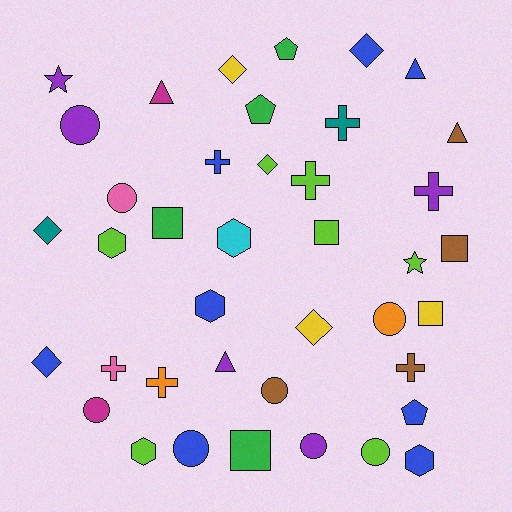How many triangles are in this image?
There are 4 triangles.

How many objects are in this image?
There are 40 objects.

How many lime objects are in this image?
There are 7 lime objects.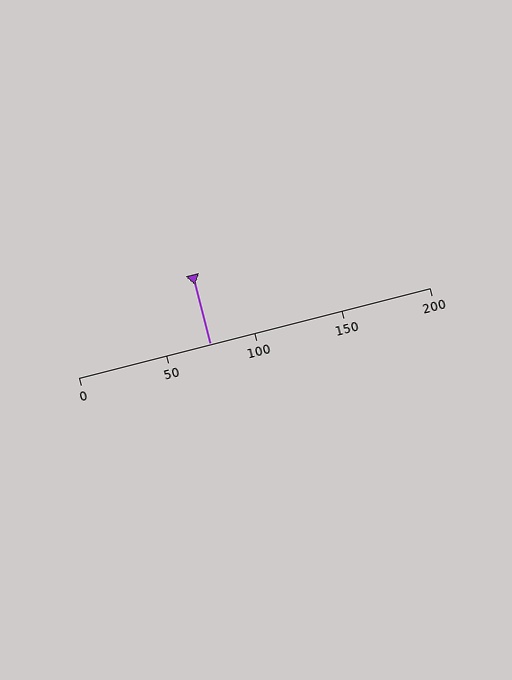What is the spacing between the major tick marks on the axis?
The major ticks are spaced 50 apart.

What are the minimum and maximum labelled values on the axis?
The axis runs from 0 to 200.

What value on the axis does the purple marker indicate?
The marker indicates approximately 75.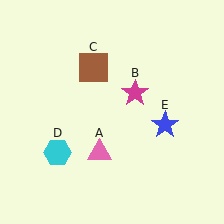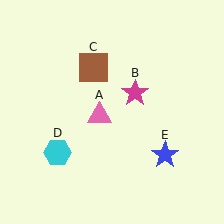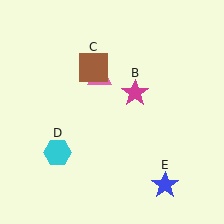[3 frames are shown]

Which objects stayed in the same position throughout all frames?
Magenta star (object B) and brown square (object C) and cyan hexagon (object D) remained stationary.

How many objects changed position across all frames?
2 objects changed position: pink triangle (object A), blue star (object E).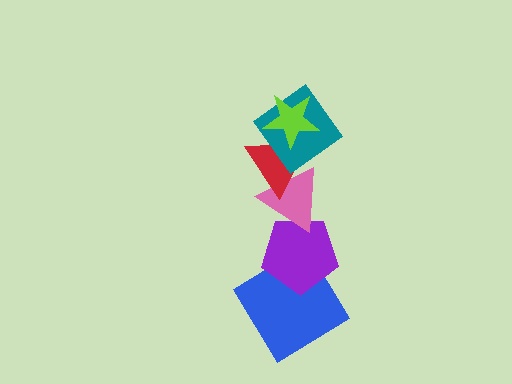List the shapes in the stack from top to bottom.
From top to bottom: the lime star, the teal diamond, the red triangle, the pink triangle, the purple pentagon, the blue diamond.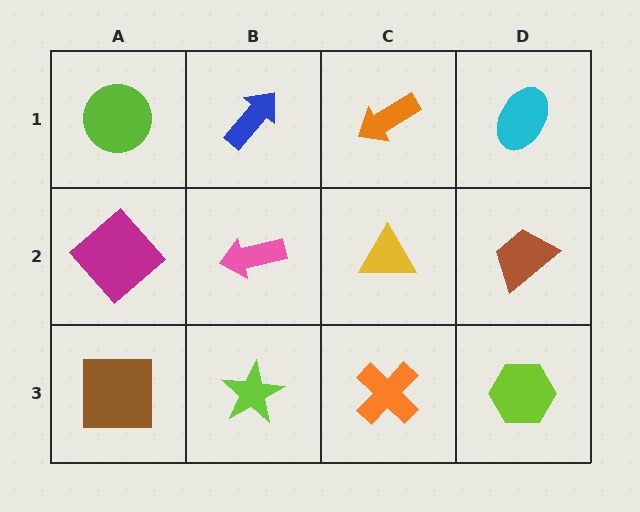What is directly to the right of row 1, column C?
A cyan ellipse.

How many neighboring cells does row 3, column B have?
3.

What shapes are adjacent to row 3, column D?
A brown trapezoid (row 2, column D), an orange cross (row 3, column C).